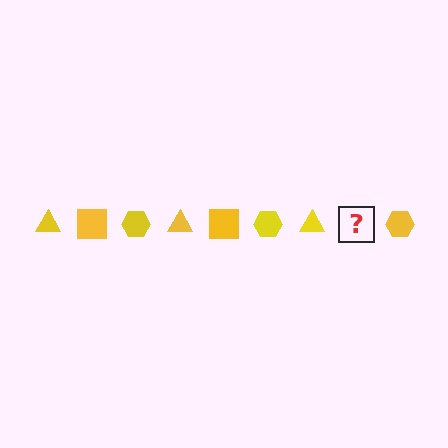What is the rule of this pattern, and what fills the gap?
The rule is that the pattern cycles through triangle, square, hexagon shapes in yellow. The gap should be filled with a yellow square.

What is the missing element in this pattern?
The missing element is a yellow square.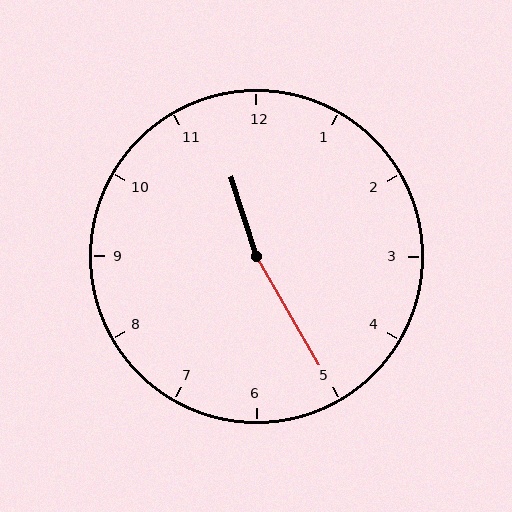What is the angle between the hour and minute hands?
Approximately 168 degrees.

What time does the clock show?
11:25.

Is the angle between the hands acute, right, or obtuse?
It is obtuse.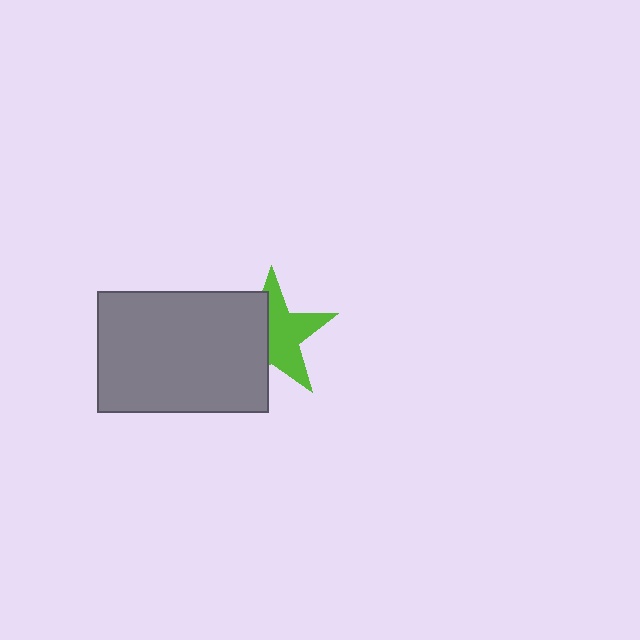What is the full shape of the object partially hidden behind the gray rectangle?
The partially hidden object is a lime star.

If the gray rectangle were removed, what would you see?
You would see the complete lime star.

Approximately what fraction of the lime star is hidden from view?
Roughly 45% of the lime star is hidden behind the gray rectangle.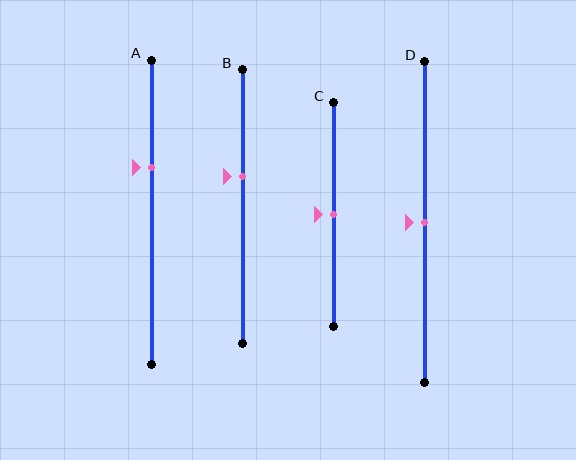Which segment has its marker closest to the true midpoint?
Segment C has its marker closest to the true midpoint.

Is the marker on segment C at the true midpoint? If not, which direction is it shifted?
Yes, the marker on segment C is at the true midpoint.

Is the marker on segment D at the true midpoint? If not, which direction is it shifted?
Yes, the marker on segment D is at the true midpoint.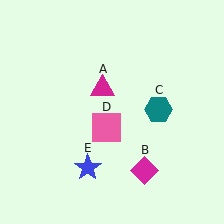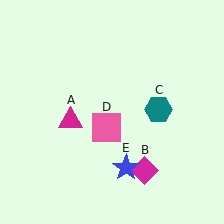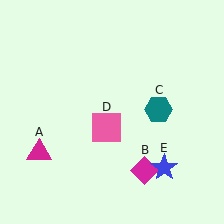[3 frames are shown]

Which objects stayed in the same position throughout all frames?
Magenta diamond (object B) and teal hexagon (object C) and pink square (object D) remained stationary.